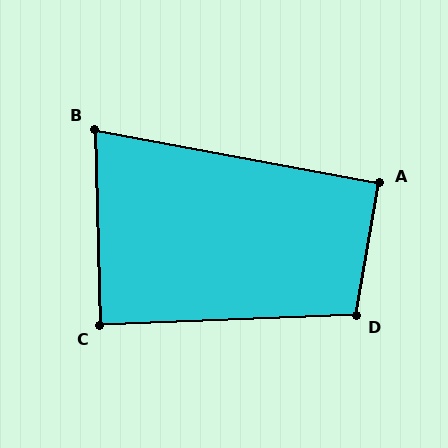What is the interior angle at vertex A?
Approximately 91 degrees (approximately right).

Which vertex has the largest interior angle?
D, at approximately 102 degrees.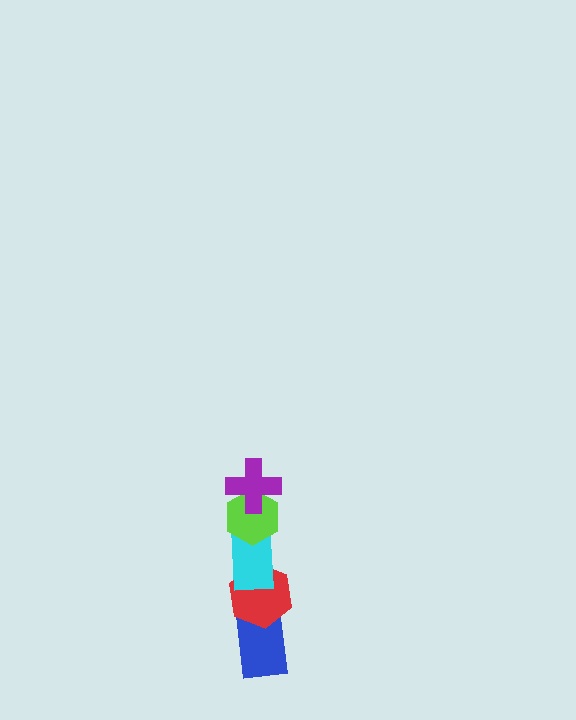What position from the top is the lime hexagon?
The lime hexagon is 2nd from the top.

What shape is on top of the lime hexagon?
The purple cross is on top of the lime hexagon.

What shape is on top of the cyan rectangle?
The lime hexagon is on top of the cyan rectangle.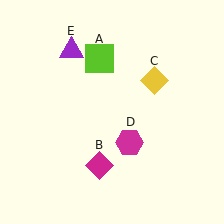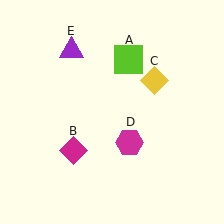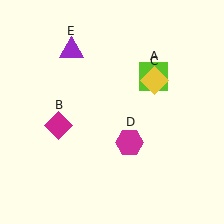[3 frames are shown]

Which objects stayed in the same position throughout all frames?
Yellow diamond (object C) and magenta hexagon (object D) and purple triangle (object E) remained stationary.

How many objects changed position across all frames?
2 objects changed position: lime square (object A), magenta diamond (object B).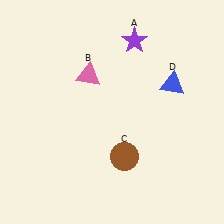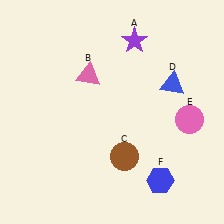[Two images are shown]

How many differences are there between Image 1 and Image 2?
There are 2 differences between the two images.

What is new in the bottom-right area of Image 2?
A pink circle (E) was added in the bottom-right area of Image 2.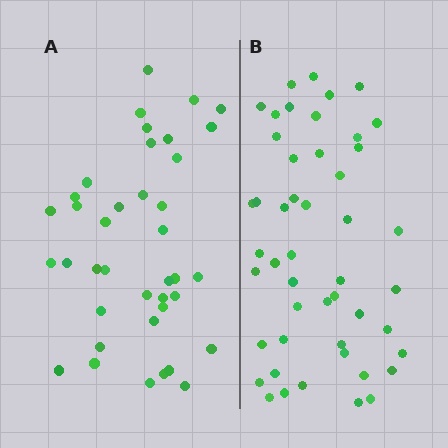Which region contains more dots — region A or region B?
Region B (the right region) has more dots.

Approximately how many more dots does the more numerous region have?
Region B has roughly 8 or so more dots than region A.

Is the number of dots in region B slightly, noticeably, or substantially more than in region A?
Region B has only slightly more — the two regions are fairly close. The ratio is roughly 1.2 to 1.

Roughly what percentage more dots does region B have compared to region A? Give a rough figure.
About 25% more.